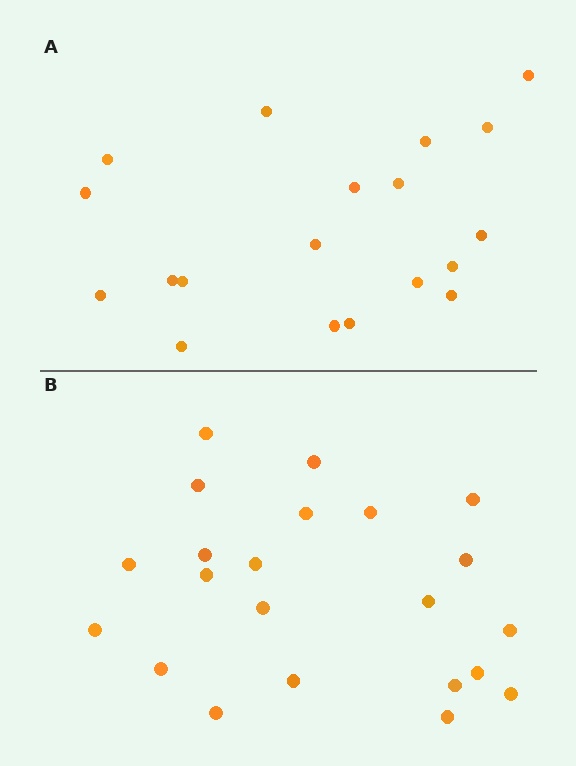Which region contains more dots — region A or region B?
Region B (the bottom region) has more dots.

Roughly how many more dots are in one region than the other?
Region B has just a few more — roughly 2 or 3 more dots than region A.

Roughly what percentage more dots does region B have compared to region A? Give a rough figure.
About 15% more.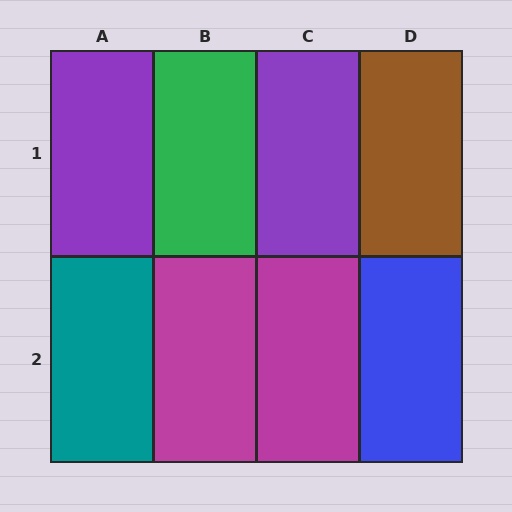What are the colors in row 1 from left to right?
Purple, green, purple, brown.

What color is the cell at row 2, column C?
Magenta.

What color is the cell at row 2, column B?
Magenta.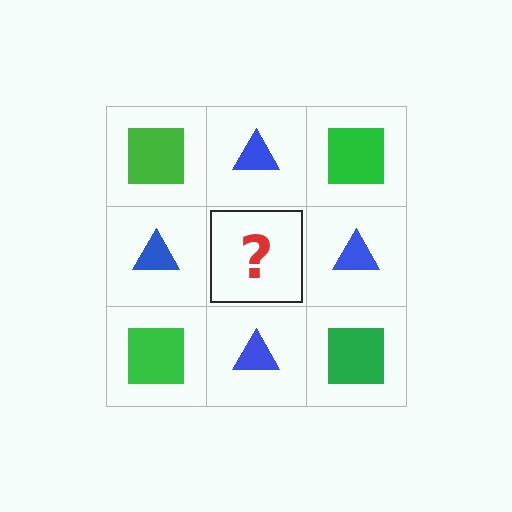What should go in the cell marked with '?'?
The missing cell should contain a green square.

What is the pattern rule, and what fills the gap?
The rule is that it alternates green square and blue triangle in a checkerboard pattern. The gap should be filled with a green square.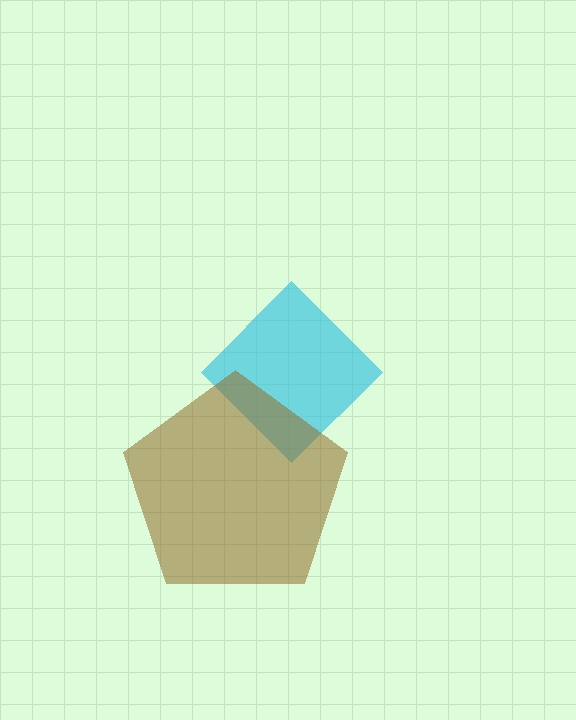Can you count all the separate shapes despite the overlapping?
Yes, there are 2 separate shapes.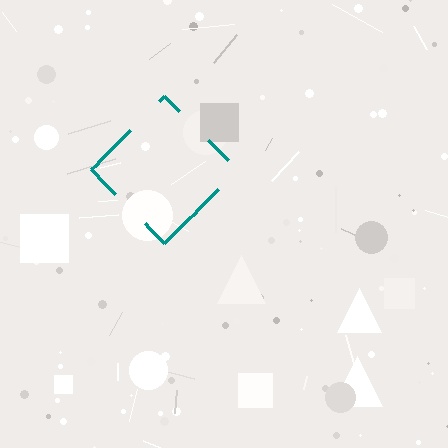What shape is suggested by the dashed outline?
The dashed outline suggests a diamond.